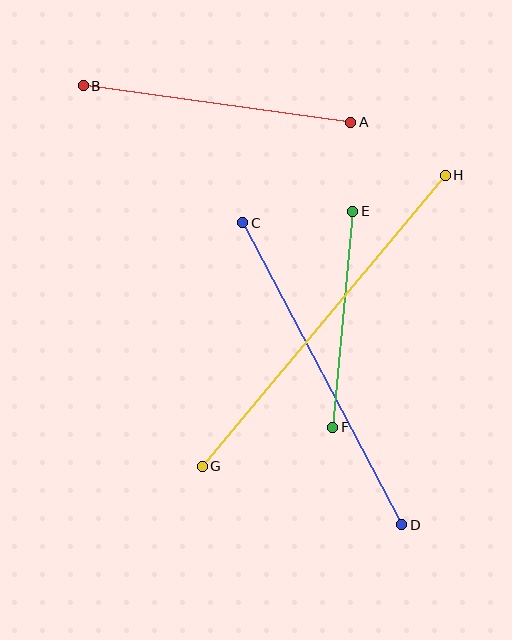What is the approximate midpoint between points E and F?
The midpoint is at approximately (343, 319) pixels.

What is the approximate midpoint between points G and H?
The midpoint is at approximately (324, 321) pixels.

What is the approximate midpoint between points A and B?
The midpoint is at approximately (217, 104) pixels.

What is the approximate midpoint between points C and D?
The midpoint is at approximately (322, 374) pixels.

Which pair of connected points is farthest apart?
Points G and H are farthest apart.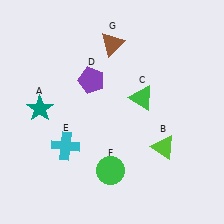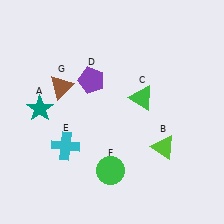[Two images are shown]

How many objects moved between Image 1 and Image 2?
1 object moved between the two images.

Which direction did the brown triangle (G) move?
The brown triangle (G) moved left.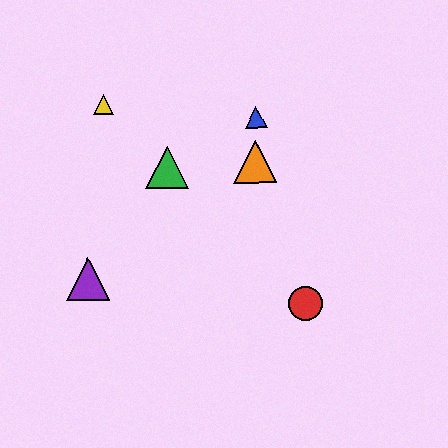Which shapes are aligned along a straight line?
The red circle, the green triangle, the yellow triangle are aligned along a straight line.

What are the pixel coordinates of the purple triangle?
The purple triangle is at (88, 279).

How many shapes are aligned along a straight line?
3 shapes (the red circle, the green triangle, the yellow triangle) are aligned along a straight line.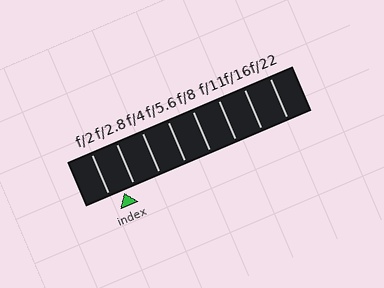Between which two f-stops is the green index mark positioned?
The index mark is between f/2 and f/2.8.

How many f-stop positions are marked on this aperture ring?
There are 8 f-stop positions marked.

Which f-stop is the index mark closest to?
The index mark is closest to f/2.8.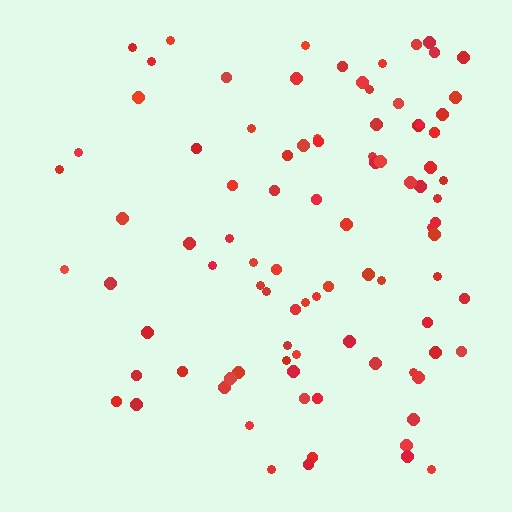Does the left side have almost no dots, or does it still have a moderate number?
Still a moderate number, just noticeably fewer than the right.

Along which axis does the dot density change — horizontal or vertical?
Horizontal.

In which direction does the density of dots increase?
From left to right, with the right side densest.